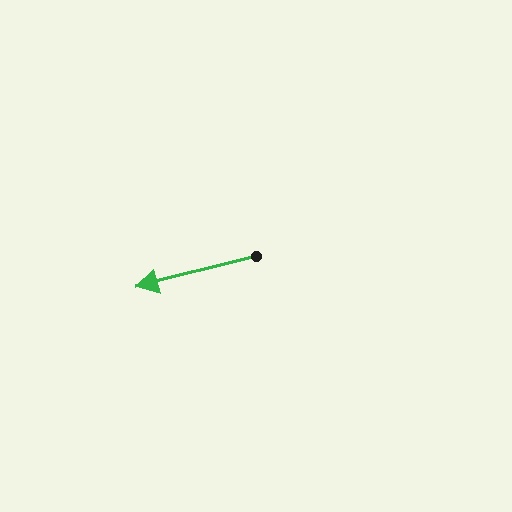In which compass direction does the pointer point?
West.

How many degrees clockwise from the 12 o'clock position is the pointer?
Approximately 256 degrees.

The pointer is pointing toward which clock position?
Roughly 9 o'clock.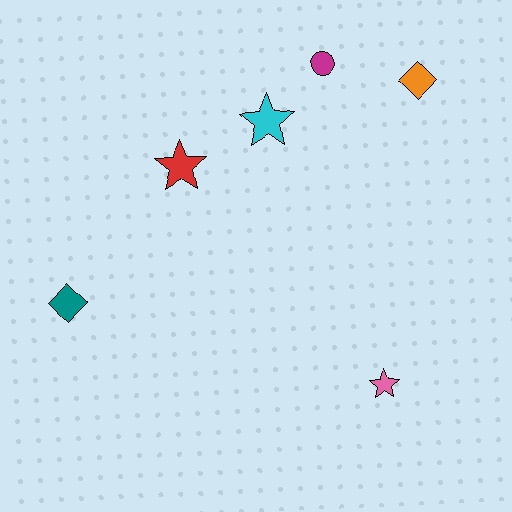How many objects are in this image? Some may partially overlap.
There are 6 objects.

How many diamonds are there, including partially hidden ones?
There are 2 diamonds.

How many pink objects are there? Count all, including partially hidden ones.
There is 1 pink object.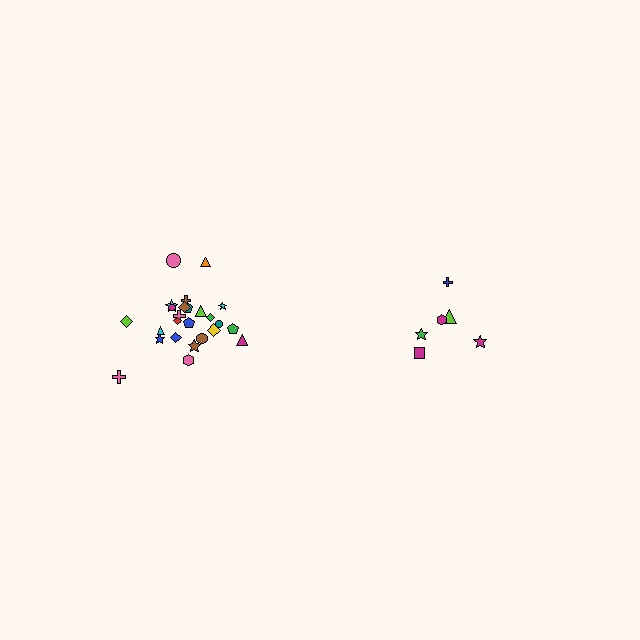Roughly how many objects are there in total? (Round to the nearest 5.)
Roughly 30 objects in total.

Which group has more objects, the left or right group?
The left group.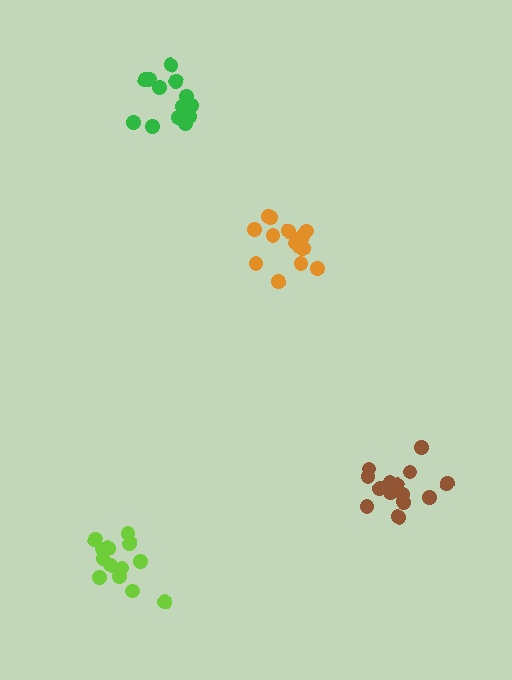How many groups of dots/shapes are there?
There are 4 groups.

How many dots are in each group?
Group 1: 14 dots, Group 2: 13 dots, Group 3: 14 dots, Group 4: 13 dots (54 total).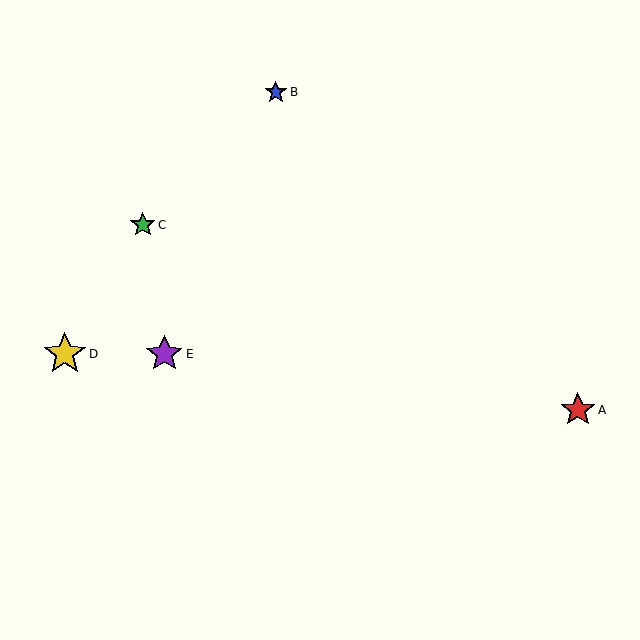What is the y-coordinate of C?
Object C is at y≈225.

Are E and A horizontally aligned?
No, E is at y≈354 and A is at y≈410.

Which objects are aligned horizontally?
Objects D, E are aligned horizontally.